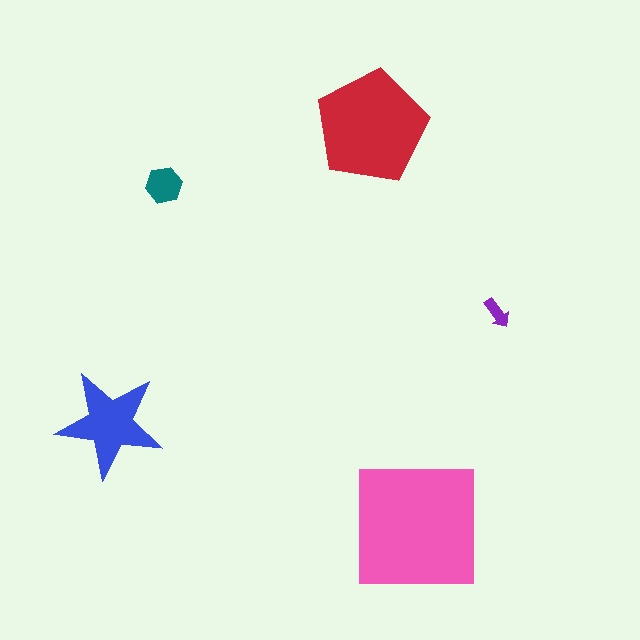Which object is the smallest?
The purple arrow.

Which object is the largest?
The pink square.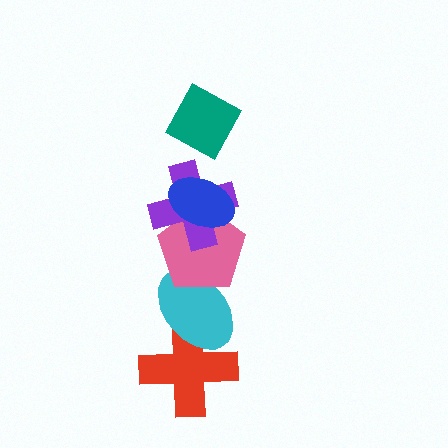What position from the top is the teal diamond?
The teal diamond is 1st from the top.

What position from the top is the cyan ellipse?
The cyan ellipse is 5th from the top.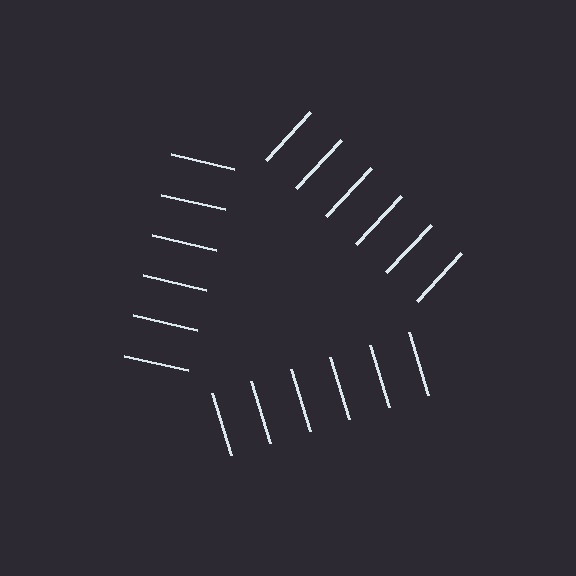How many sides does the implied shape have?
3 sides — the line-ends trace a triangle.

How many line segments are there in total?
18 — 6 along each of the 3 edges.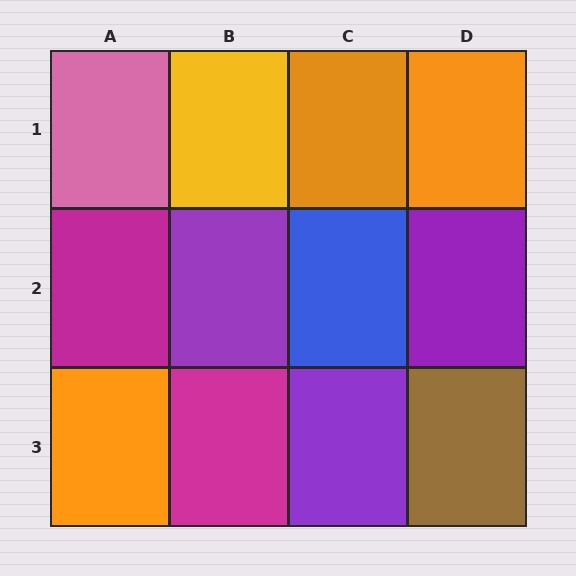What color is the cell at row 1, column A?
Pink.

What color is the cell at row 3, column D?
Brown.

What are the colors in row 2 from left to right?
Magenta, purple, blue, purple.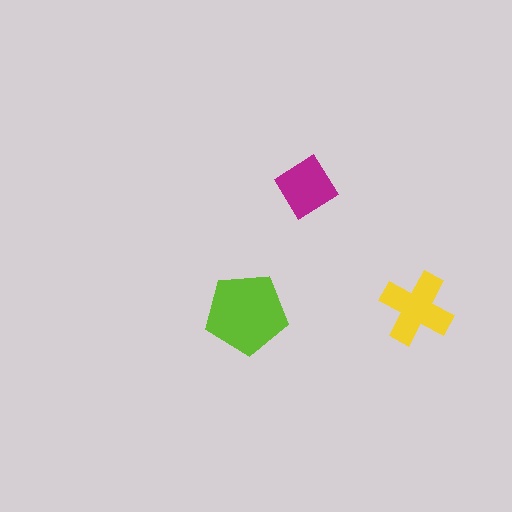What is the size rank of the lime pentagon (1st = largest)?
1st.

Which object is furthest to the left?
The lime pentagon is leftmost.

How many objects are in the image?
There are 3 objects in the image.